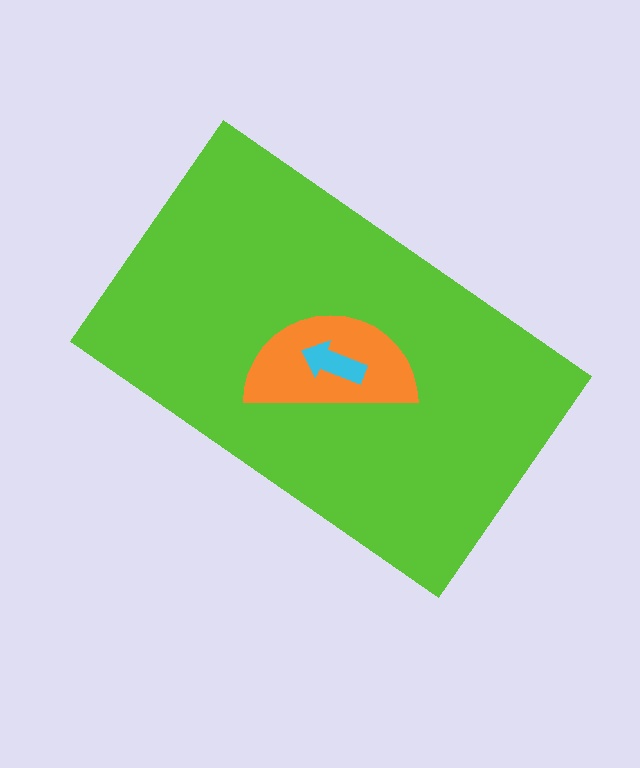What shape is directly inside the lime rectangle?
The orange semicircle.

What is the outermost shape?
The lime rectangle.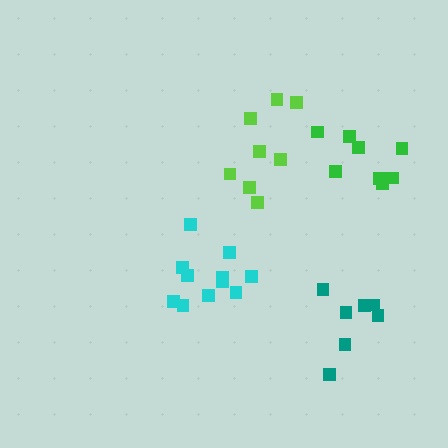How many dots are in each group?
Group 1: 8 dots, Group 2: 8 dots, Group 3: 7 dots, Group 4: 11 dots (34 total).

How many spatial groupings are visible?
There are 4 spatial groupings.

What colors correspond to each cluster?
The clusters are colored: lime, green, teal, cyan.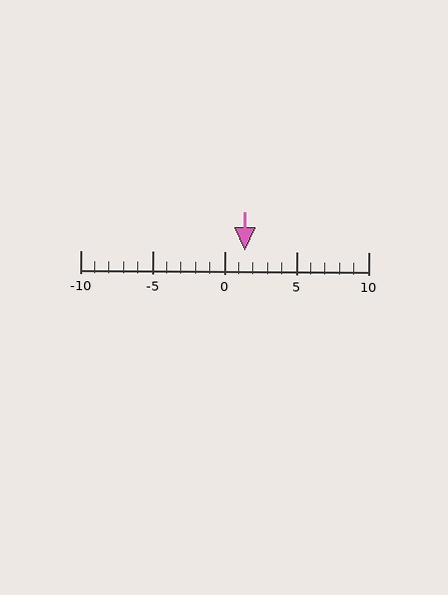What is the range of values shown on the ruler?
The ruler shows values from -10 to 10.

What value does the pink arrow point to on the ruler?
The pink arrow points to approximately 1.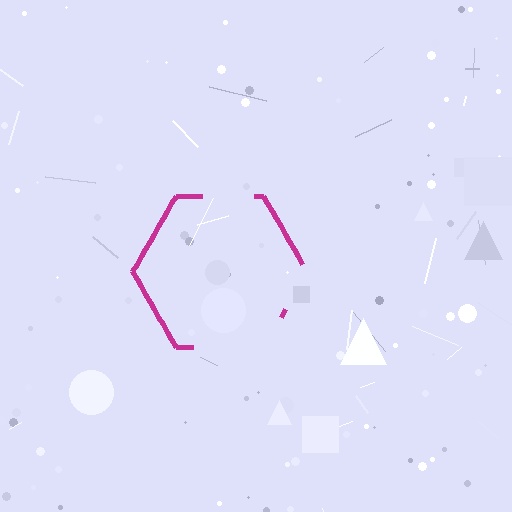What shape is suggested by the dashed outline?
The dashed outline suggests a hexagon.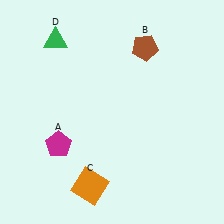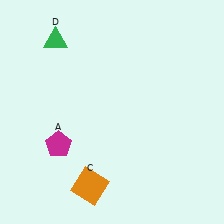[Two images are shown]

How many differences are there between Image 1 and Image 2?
There is 1 difference between the two images.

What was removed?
The brown pentagon (B) was removed in Image 2.